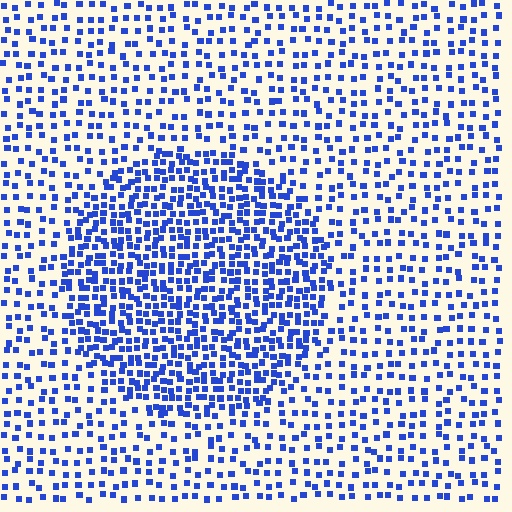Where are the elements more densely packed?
The elements are more densely packed inside the circle boundary.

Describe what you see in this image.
The image contains small blue elements arranged at two different densities. A circle-shaped region is visible where the elements are more densely packed than the surrounding area.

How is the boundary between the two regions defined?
The boundary is defined by a change in element density (approximately 2.0x ratio). All elements are the same color, size, and shape.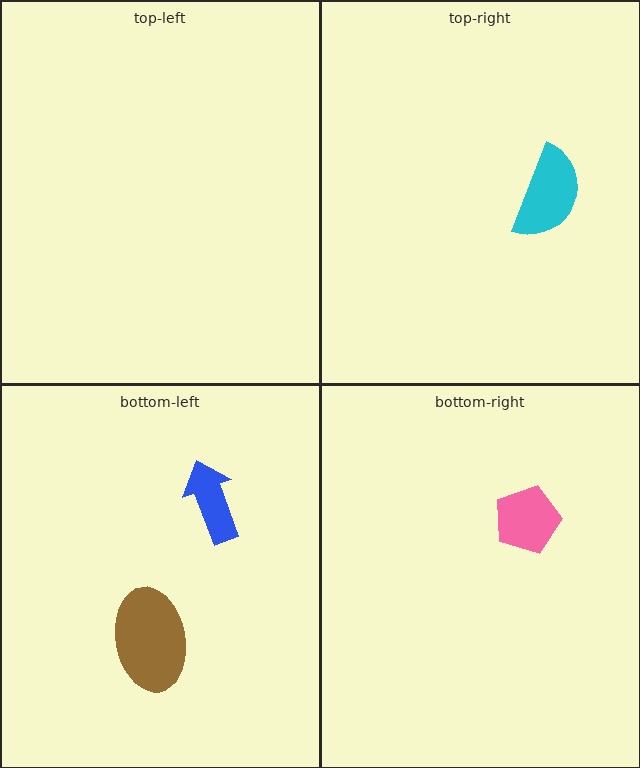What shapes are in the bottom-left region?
The brown ellipse, the blue arrow.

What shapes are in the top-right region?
The cyan semicircle.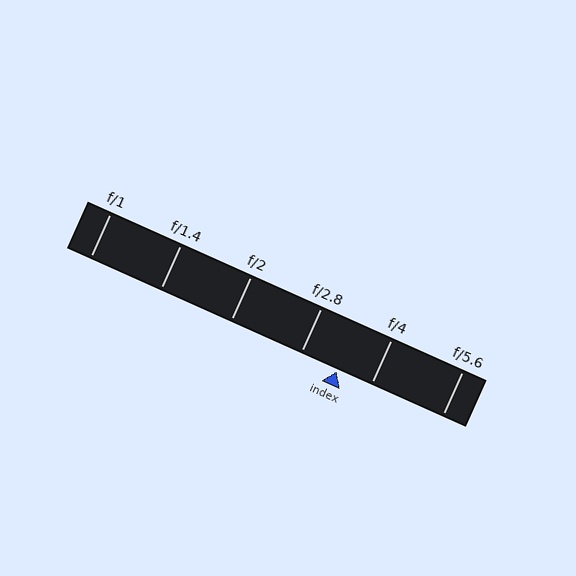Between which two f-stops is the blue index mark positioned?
The index mark is between f/2.8 and f/4.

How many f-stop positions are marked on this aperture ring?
There are 6 f-stop positions marked.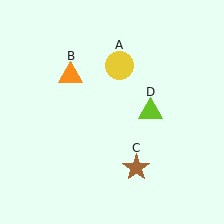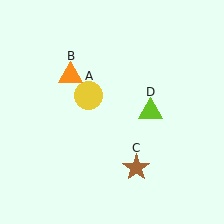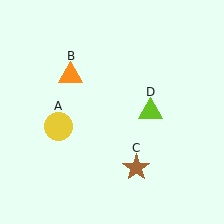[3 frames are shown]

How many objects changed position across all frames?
1 object changed position: yellow circle (object A).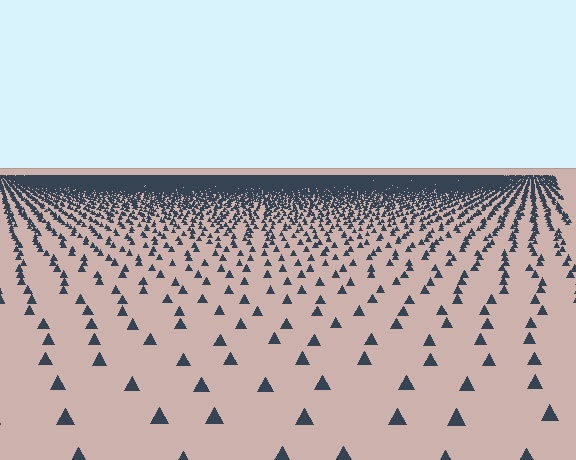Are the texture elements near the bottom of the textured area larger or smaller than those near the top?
Larger. Near the bottom, elements are closer to the viewer and appear at a bigger on-screen size.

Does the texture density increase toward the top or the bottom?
Density increases toward the top.